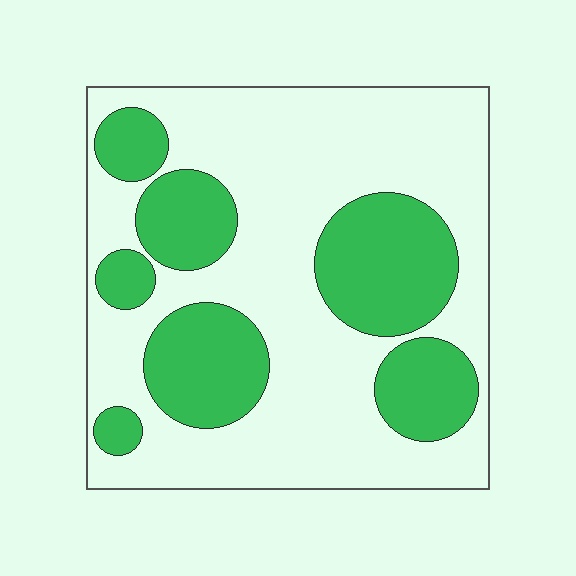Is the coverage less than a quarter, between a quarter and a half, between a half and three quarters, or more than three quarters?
Between a quarter and a half.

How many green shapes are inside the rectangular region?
7.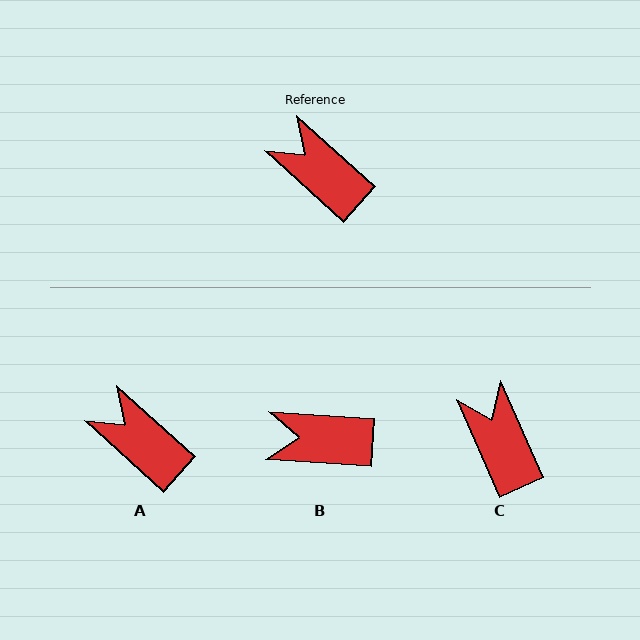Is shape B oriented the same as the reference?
No, it is off by about 38 degrees.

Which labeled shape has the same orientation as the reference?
A.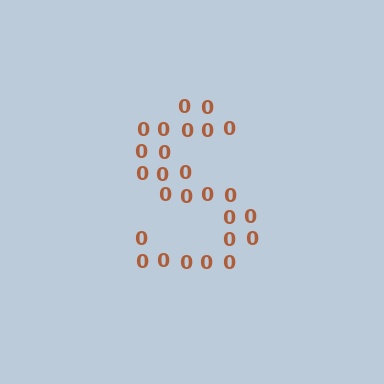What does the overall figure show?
The overall figure shows the letter S.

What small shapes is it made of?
It is made of small digit 0's.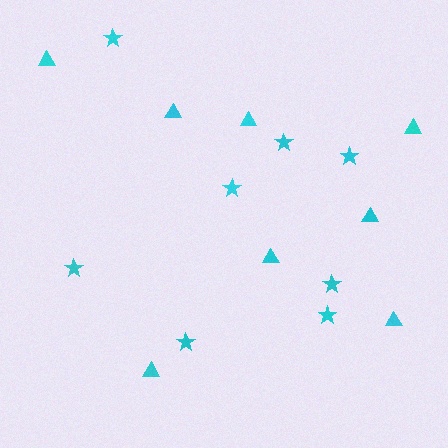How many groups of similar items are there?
There are 2 groups: one group of stars (8) and one group of triangles (8).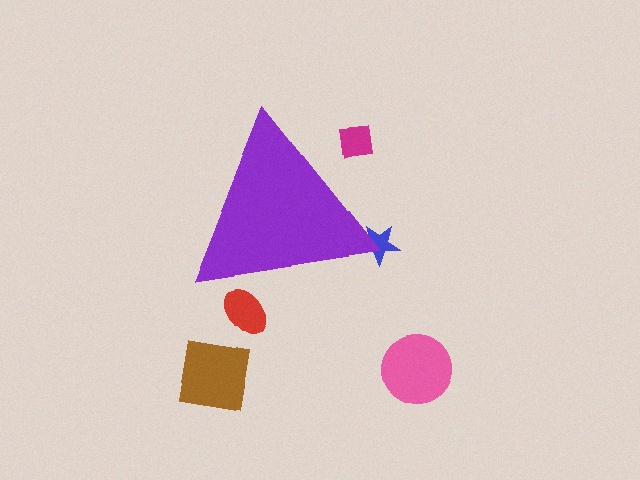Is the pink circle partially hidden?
No, the pink circle is fully visible.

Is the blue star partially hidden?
Yes, the blue star is partially hidden behind the purple triangle.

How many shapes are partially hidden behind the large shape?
3 shapes are partially hidden.